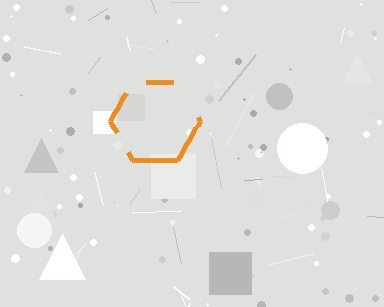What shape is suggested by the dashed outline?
The dashed outline suggests a hexagon.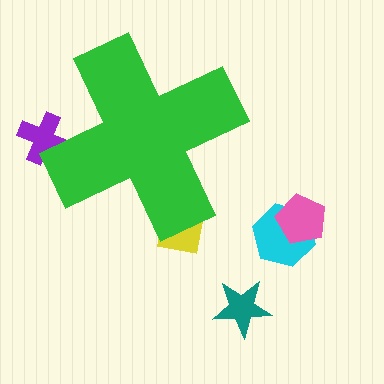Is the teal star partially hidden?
No, the teal star is fully visible.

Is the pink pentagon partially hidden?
No, the pink pentagon is fully visible.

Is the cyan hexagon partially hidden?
No, the cyan hexagon is fully visible.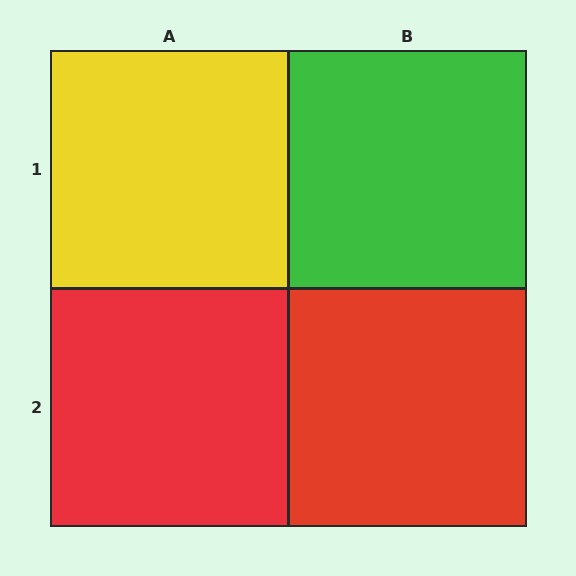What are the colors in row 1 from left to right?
Yellow, green.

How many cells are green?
1 cell is green.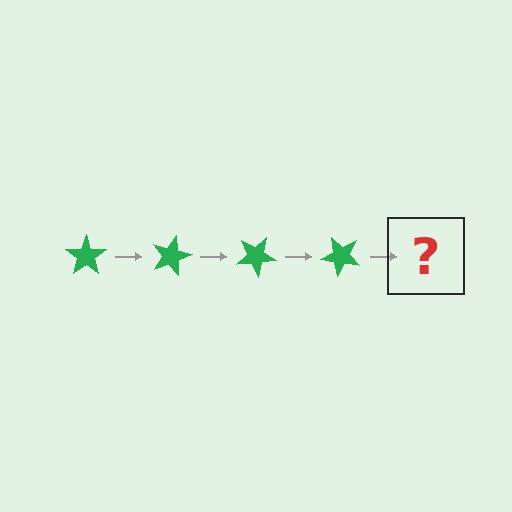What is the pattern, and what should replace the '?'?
The pattern is that the star rotates 15 degrees each step. The '?' should be a green star rotated 60 degrees.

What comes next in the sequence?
The next element should be a green star rotated 60 degrees.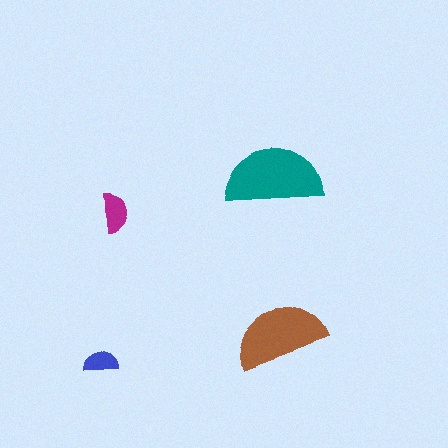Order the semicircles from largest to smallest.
the teal one, the brown one, the magenta one, the blue one.